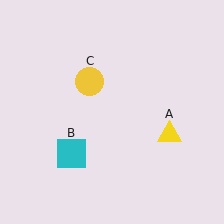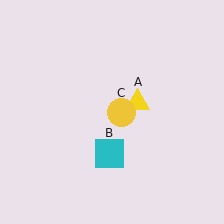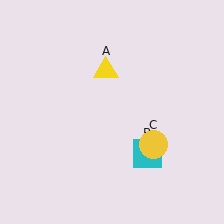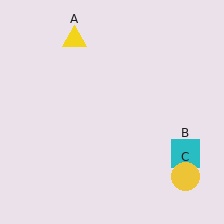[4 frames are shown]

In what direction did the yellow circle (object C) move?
The yellow circle (object C) moved down and to the right.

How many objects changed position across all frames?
3 objects changed position: yellow triangle (object A), cyan square (object B), yellow circle (object C).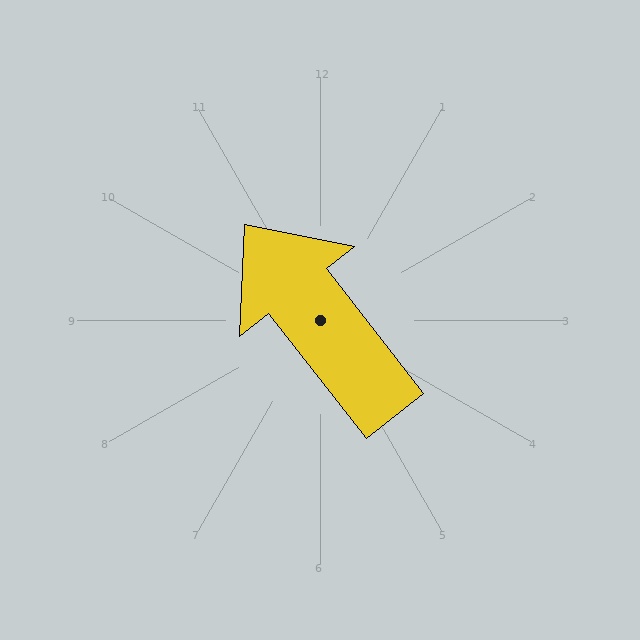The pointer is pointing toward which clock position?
Roughly 11 o'clock.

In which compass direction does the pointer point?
Northwest.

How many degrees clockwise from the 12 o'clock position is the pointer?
Approximately 322 degrees.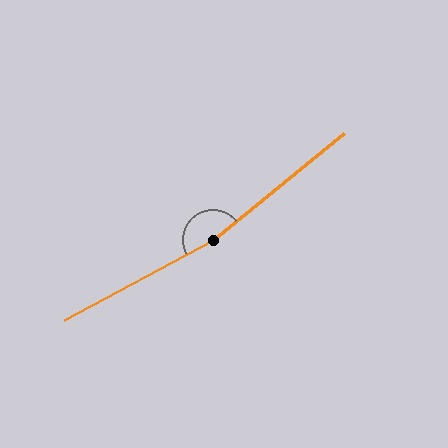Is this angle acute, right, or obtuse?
It is obtuse.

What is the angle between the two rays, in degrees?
Approximately 169 degrees.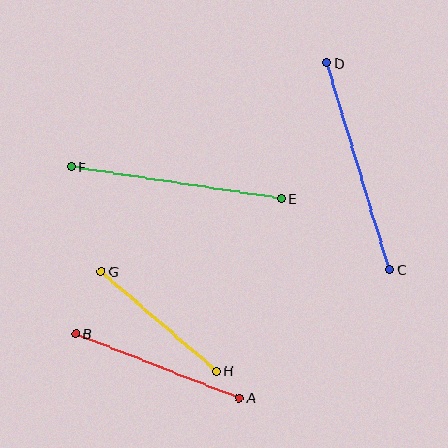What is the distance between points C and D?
The distance is approximately 216 pixels.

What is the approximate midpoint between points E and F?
The midpoint is at approximately (176, 183) pixels.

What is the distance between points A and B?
The distance is approximately 176 pixels.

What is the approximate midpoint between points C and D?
The midpoint is at approximately (358, 166) pixels.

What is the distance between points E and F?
The distance is approximately 212 pixels.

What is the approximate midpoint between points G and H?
The midpoint is at approximately (159, 321) pixels.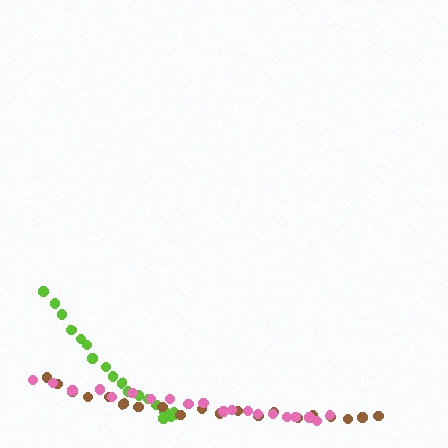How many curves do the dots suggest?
There are 3 distinct paths.